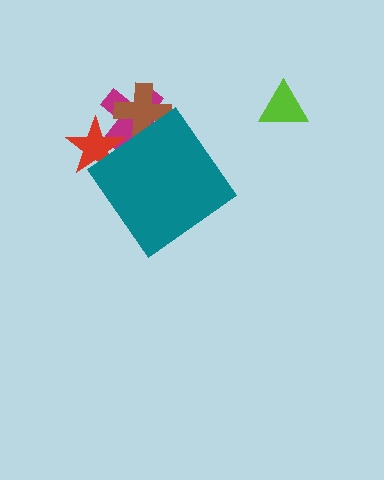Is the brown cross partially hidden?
Yes, the brown cross is partially hidden behind the teal diamond.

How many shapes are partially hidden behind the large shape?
3 shapes are partially hidden.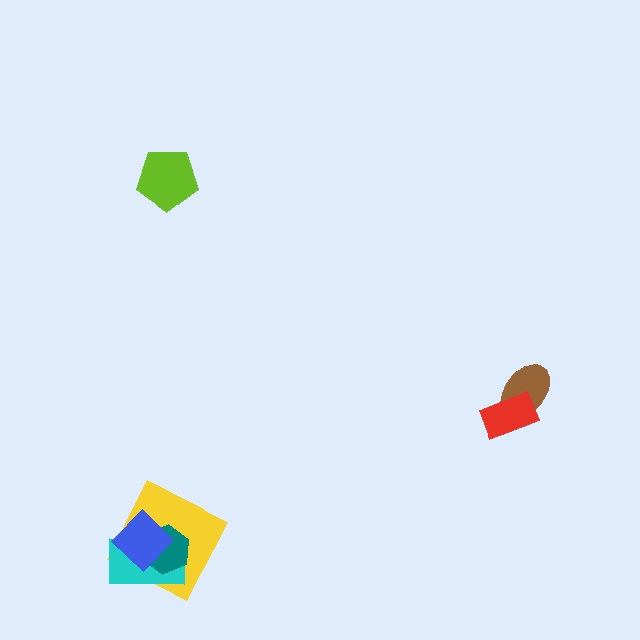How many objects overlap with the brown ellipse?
1 object overlaps with the brown ellipse.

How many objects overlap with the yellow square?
3 objects overlap with the yellow square.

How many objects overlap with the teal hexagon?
3 objects overlap with the teal hexagon.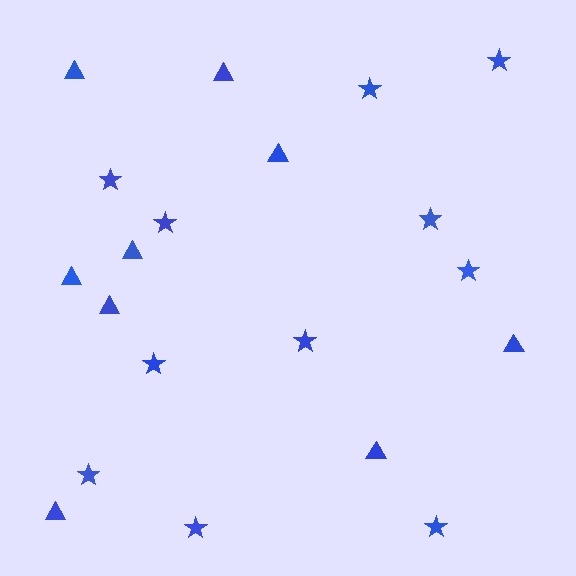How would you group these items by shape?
There are 2 groups: one group of stars (11) and one group of triangles (9).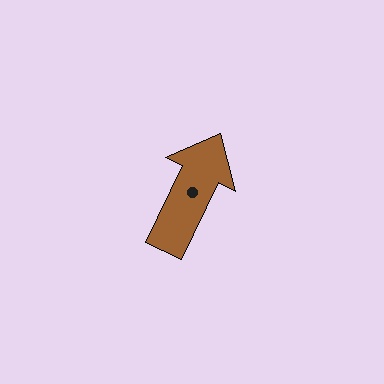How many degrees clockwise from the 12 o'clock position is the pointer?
Approximately 26 degrees.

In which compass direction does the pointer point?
Northeast.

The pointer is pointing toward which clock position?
Roughly 1 o'clock.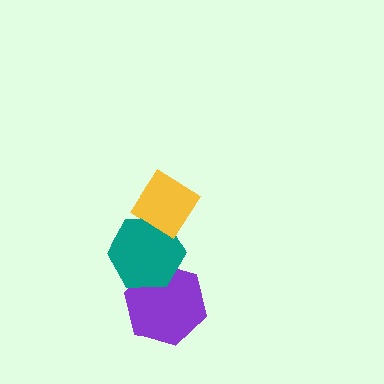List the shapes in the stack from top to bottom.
From top to bottom: the yellow diamond, the teal hexagon, the purple hexagon.